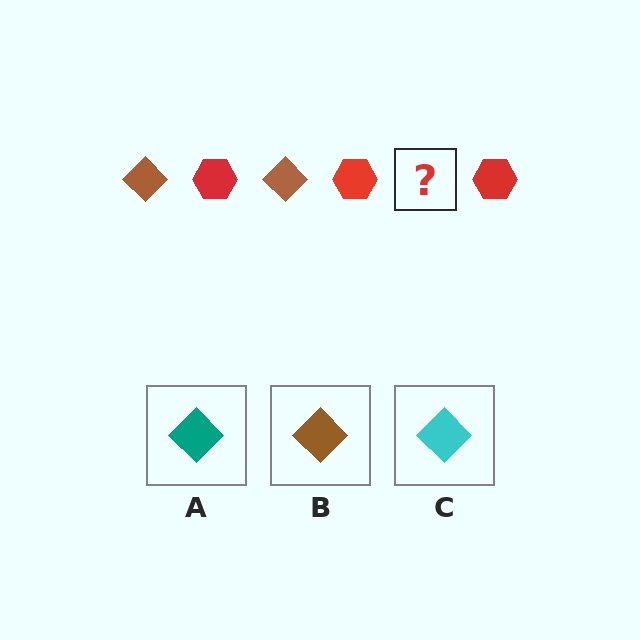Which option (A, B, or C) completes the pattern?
B.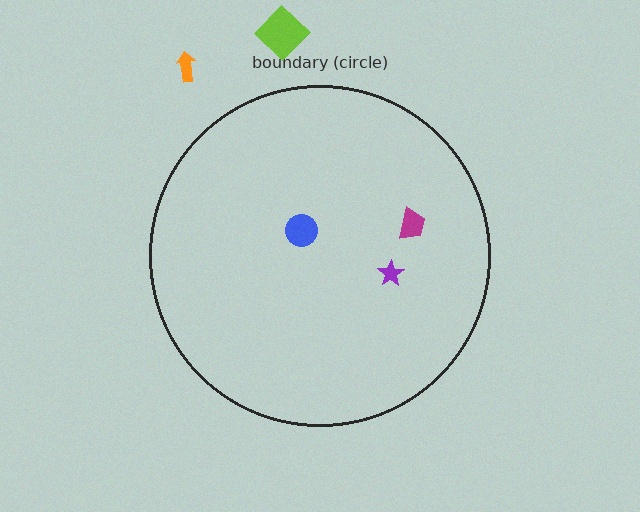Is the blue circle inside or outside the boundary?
Inside.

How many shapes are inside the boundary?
3 inside, 2 outside.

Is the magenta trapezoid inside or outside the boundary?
Inside.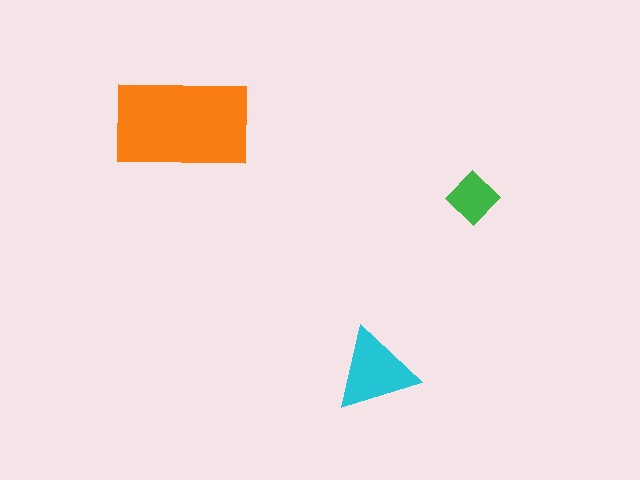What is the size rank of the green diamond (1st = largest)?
3rd.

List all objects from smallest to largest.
The green diamond, the cyan triangle, the orange rectangle.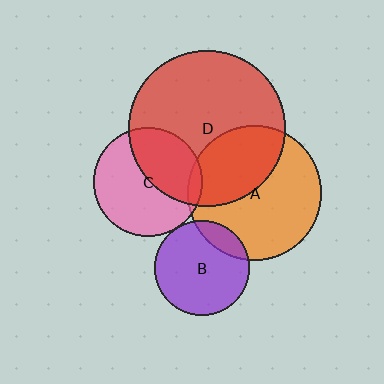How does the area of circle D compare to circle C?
Approximately 2.1 times.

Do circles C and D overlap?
Yes.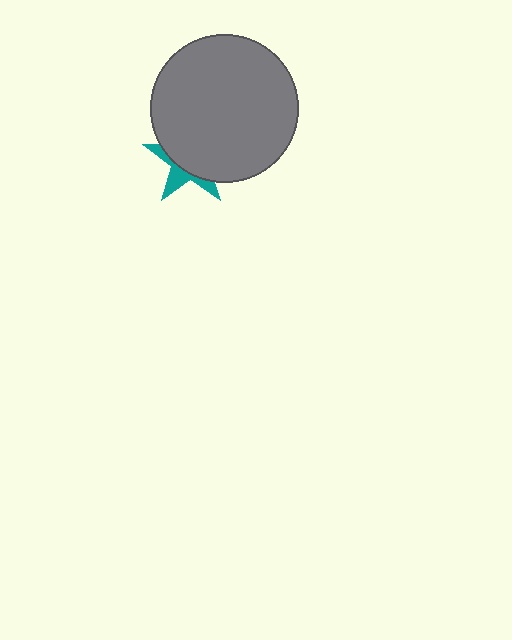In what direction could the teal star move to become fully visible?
The teal star could move toward the lower-left. That would shift it out from behind the gray circle entirely.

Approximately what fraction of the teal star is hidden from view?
Roughly 67% of the teal star is hidden behind the gray circle.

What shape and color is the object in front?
The object in front is a gray circle.